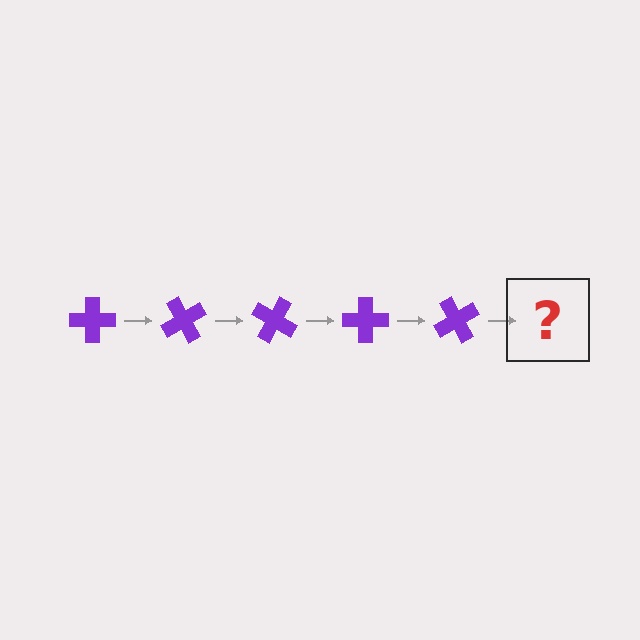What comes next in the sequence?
The next element should be a purple cross rotated 300 degrees.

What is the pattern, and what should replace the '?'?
The pattern is that the cross rotates 60 degrees each step. The '?' should be a purple cross rotated 300 degrees.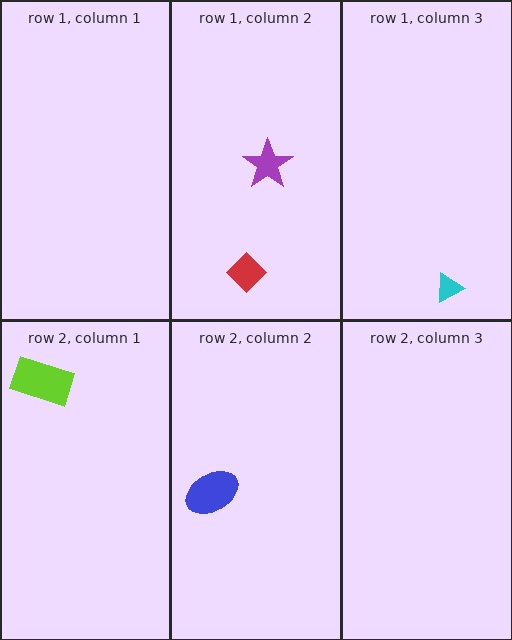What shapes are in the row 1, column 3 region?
The cyan triangle.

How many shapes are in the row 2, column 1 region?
1.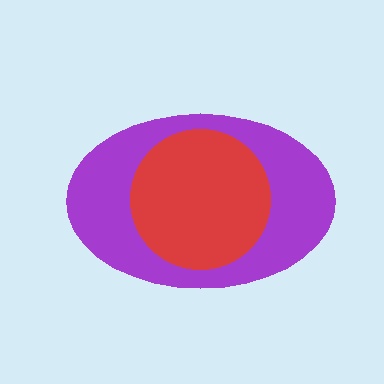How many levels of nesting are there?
2.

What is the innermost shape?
The red circle.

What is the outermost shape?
The purple ellipse.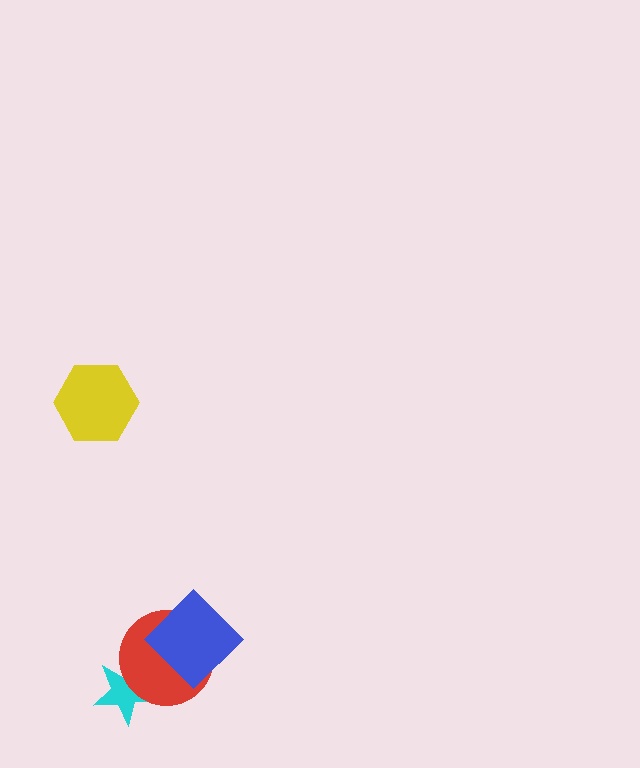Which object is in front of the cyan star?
The red circle is in front of the cyan star.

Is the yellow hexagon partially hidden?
No, no other shape covers it.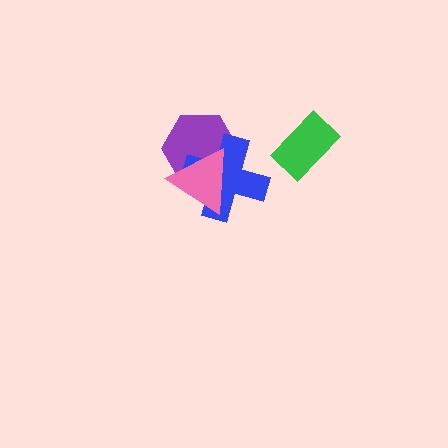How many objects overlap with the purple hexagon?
2 objects overlap with the purple hexagon.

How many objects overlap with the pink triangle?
2 objects overlap with the pink triangle.